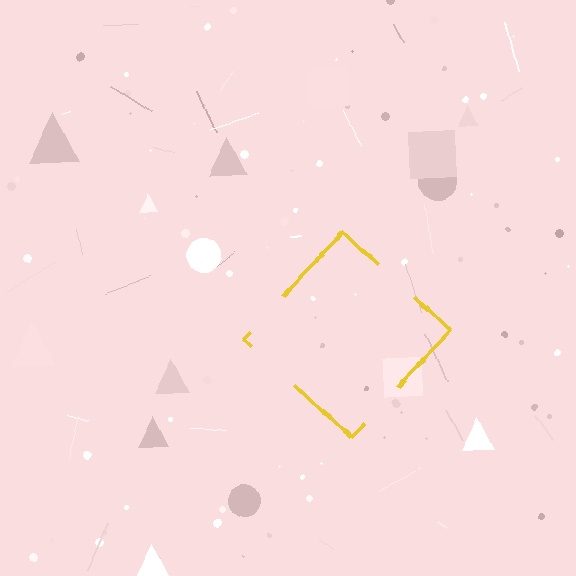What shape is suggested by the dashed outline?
The dashed outline suggests a diamond.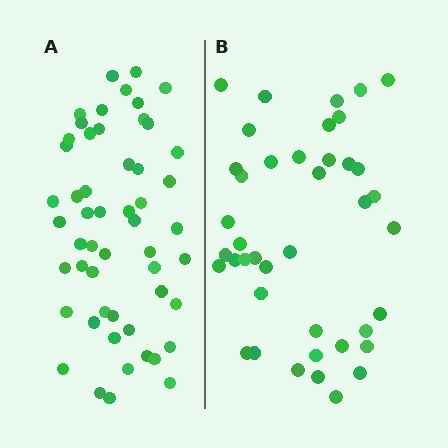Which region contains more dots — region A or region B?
Region A (the left region) has more dots.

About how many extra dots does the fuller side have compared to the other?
Region A has roughly 12 or so more dots than region B.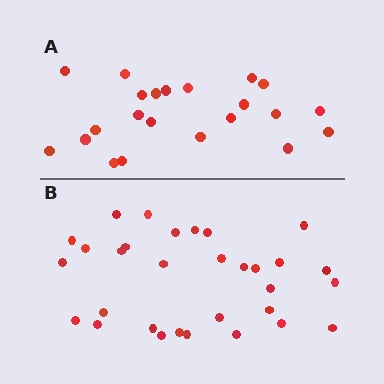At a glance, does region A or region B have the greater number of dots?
Region B (the bottom region) has more dots.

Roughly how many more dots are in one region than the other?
Region B has roughly 8 or so more dots than region A.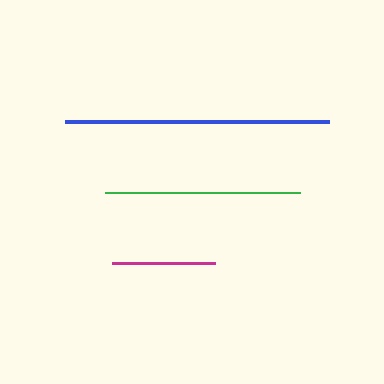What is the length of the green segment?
The green segment is approximately 196 pixels long.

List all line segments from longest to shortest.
From longest to shortest: blue, green, magenta.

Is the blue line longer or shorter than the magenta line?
The blue line is longer than the magenta line.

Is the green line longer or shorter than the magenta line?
The green line is longer than the magenta line.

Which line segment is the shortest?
The magenta line is the shortest at approximately 103 pixels.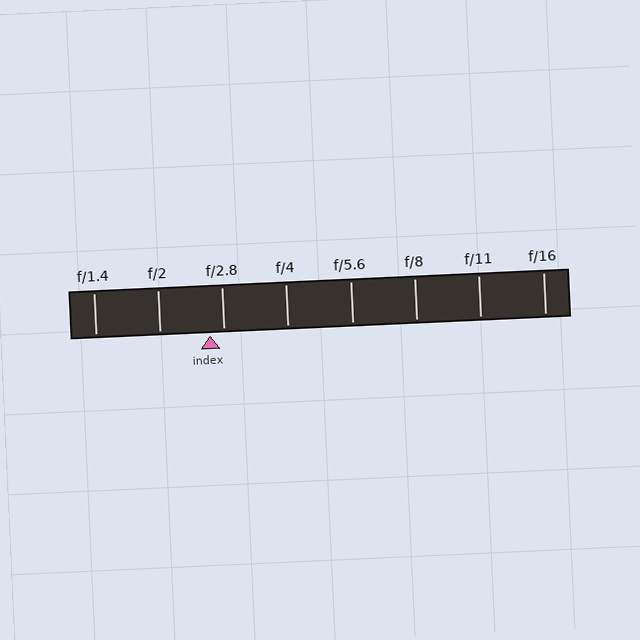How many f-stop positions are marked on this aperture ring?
There are 8 f-stop positions marked.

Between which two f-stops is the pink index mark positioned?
The index mark is between f/2 and f/2.8.